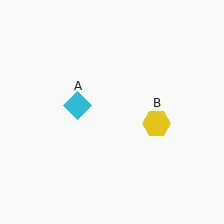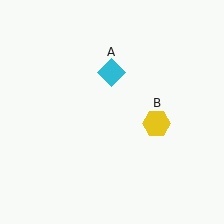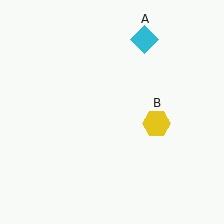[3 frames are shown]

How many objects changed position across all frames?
1 object changed position: cyan diamond (object A).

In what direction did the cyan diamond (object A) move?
The cyan diamond (object A) moved up and to the right.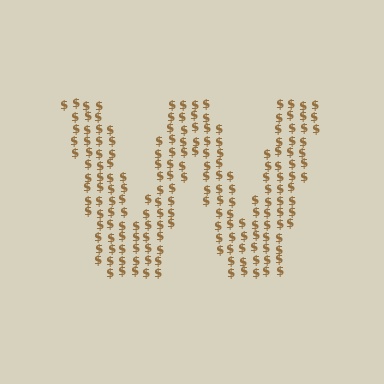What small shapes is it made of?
It is made of small dollar signs.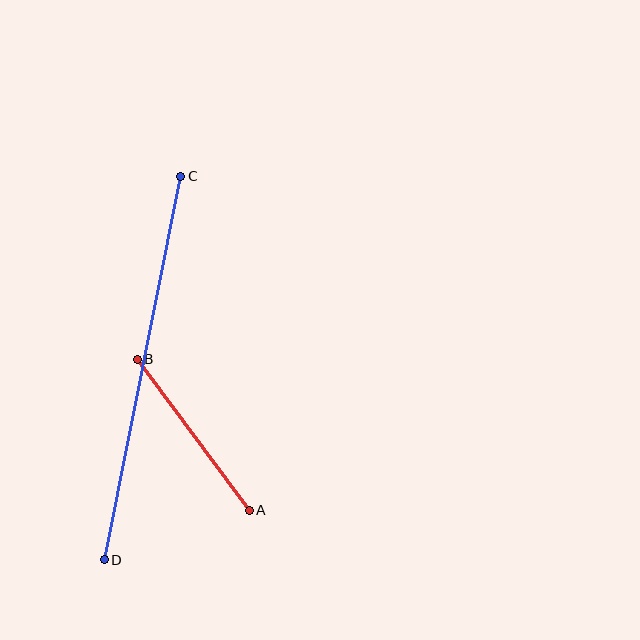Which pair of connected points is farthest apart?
Points C and D are farthest apart.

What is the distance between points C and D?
The distance is approximately 391 pixels.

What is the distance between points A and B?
The distance is approximately 188 pixels.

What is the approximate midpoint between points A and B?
The midpoint is at approximately (193, 435) pixels.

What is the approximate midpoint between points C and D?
The midpoint is at approximately (142, 368) pixels.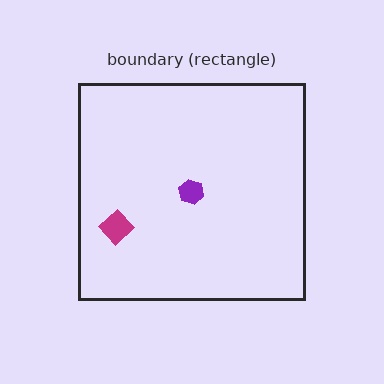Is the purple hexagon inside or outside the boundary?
Inside.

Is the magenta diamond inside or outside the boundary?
Inside.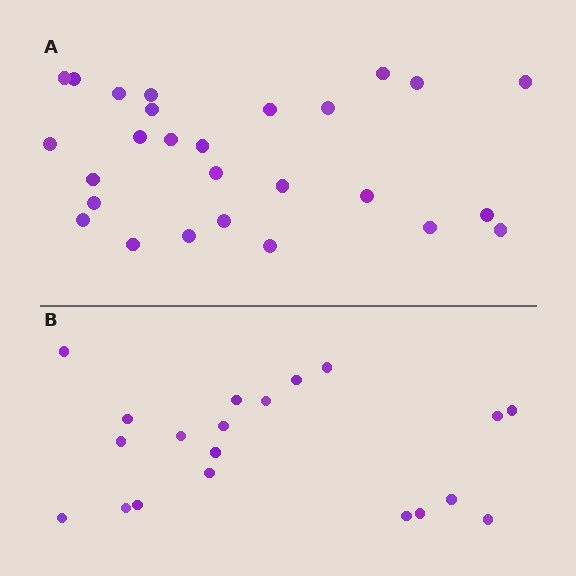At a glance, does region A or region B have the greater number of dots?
Region A (the top region) has more dots.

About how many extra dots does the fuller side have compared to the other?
Region A has roughly 8 or so more dots than region B.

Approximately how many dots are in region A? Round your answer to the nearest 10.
About 30 dots. (The exact count is 27, which rounds to 30.)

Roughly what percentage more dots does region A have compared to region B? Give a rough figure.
About 35% more.